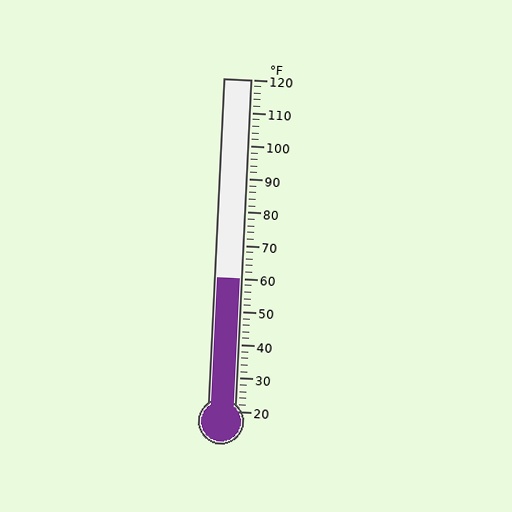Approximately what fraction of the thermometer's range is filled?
The thermometer is filled to approximately 40% of its range.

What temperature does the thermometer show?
The thermometer shows approximately 60°F.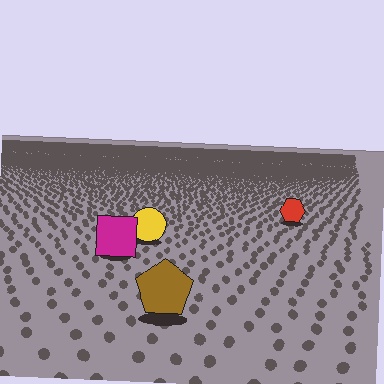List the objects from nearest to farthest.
From nearest to farthest: the brown pentagon, the magenta square, the yellow circle, the red hexagon.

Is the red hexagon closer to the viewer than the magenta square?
No. The magenta square is closer — you can tell from the texture gradient: the ground texture is coarser near it.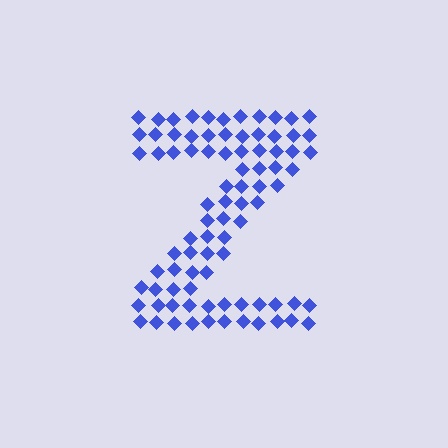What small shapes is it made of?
It is made of small diamonds.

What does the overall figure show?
The overall figure shows the letter Z.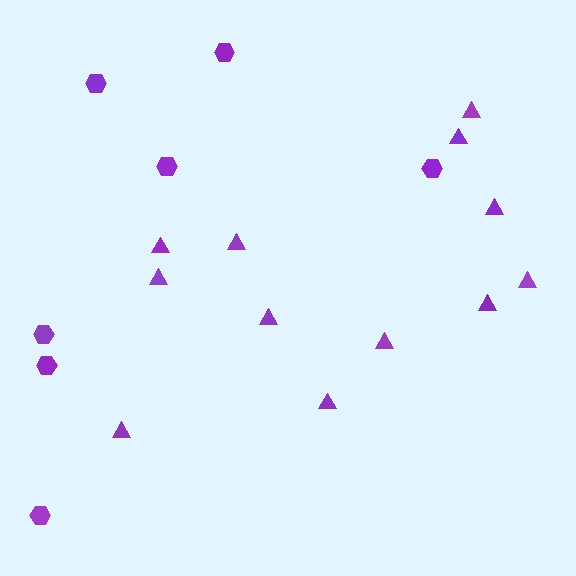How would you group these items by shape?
There are 2 groups: one group of hexagons (7) and one group of triangles (12).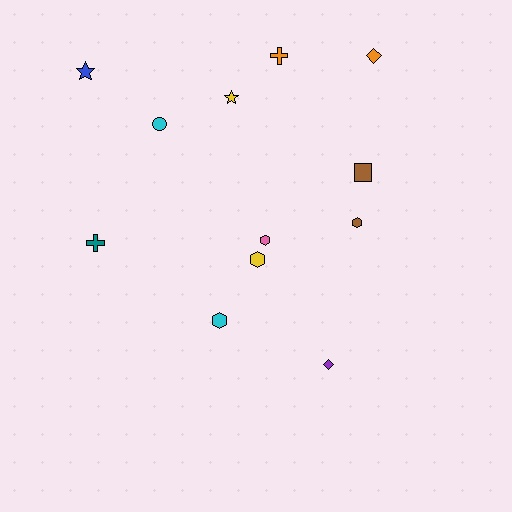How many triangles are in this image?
There are no triangles.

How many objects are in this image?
There are 12 objects.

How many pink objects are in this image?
There is 1 pink object.